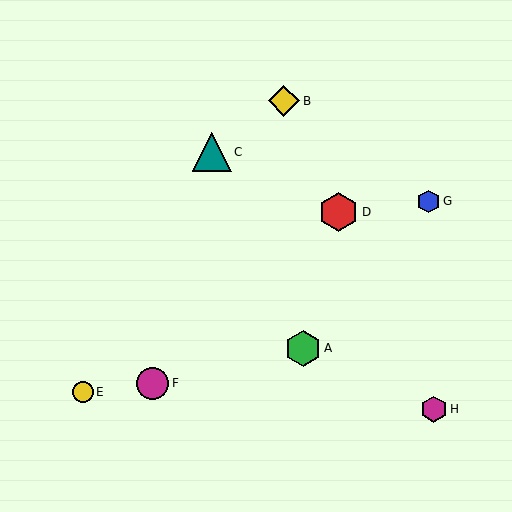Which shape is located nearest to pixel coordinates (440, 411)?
The magenta hexagon (labeled H) at (434, 409) is nearest to that location.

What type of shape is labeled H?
Shape H is a magenta hexagon.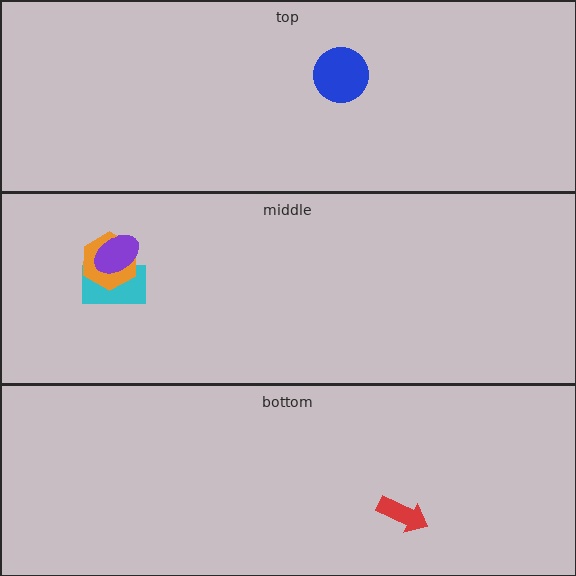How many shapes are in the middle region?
3.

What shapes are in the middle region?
The cyan rectangle, the orange hexagon, the purple ellipse.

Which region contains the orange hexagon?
The middle region.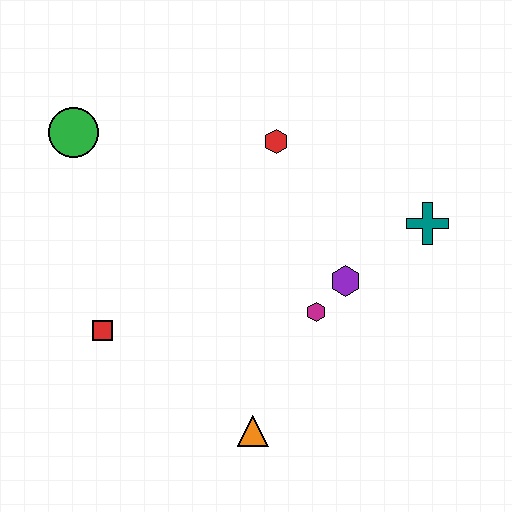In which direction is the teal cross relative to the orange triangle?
The teal cross is above the orange triangle.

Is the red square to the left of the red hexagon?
Yes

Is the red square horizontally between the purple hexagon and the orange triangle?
No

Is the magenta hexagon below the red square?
No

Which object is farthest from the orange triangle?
The green circle is farthest from the orange triangle.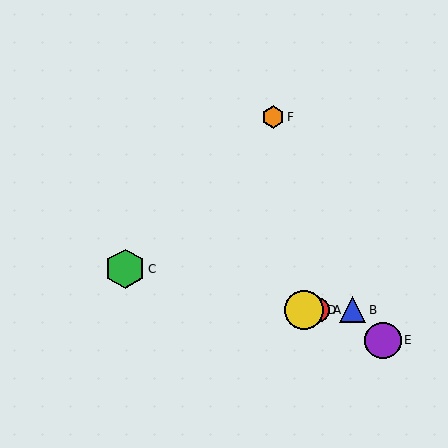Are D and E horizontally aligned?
No, D is at y≈310 and E is at y≈340.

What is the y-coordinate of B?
Object B is at y≈310.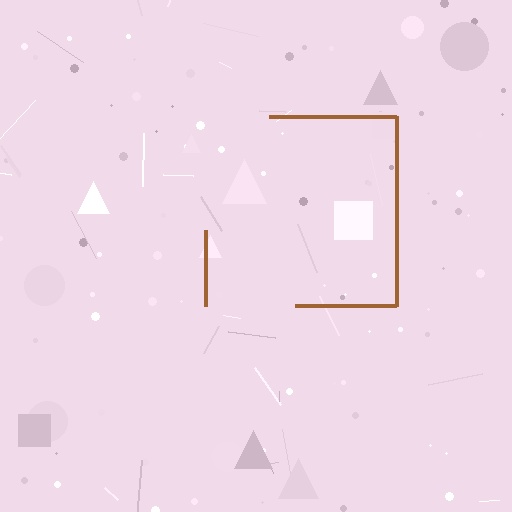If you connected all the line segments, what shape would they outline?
They would outline a square.